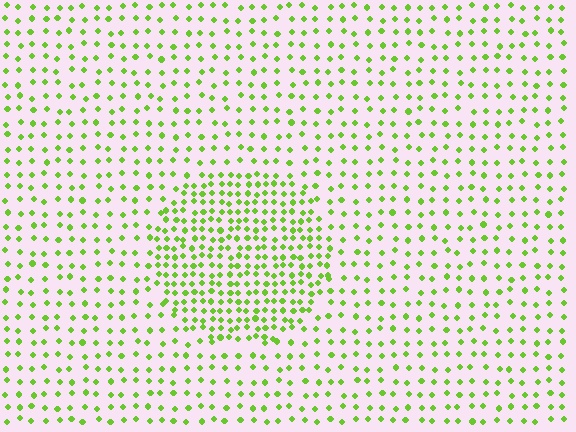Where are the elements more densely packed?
The elements are more densely packed inside the circle boundary.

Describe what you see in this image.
The image contains small lime elements arranged at two different densities. A circle-shaped region is visible where the elements are more densely packed than the surrounding area.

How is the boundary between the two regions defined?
The boundary is defined by a change in element density (approximately 2.1x ratio). All elements are the same color, size, and shape.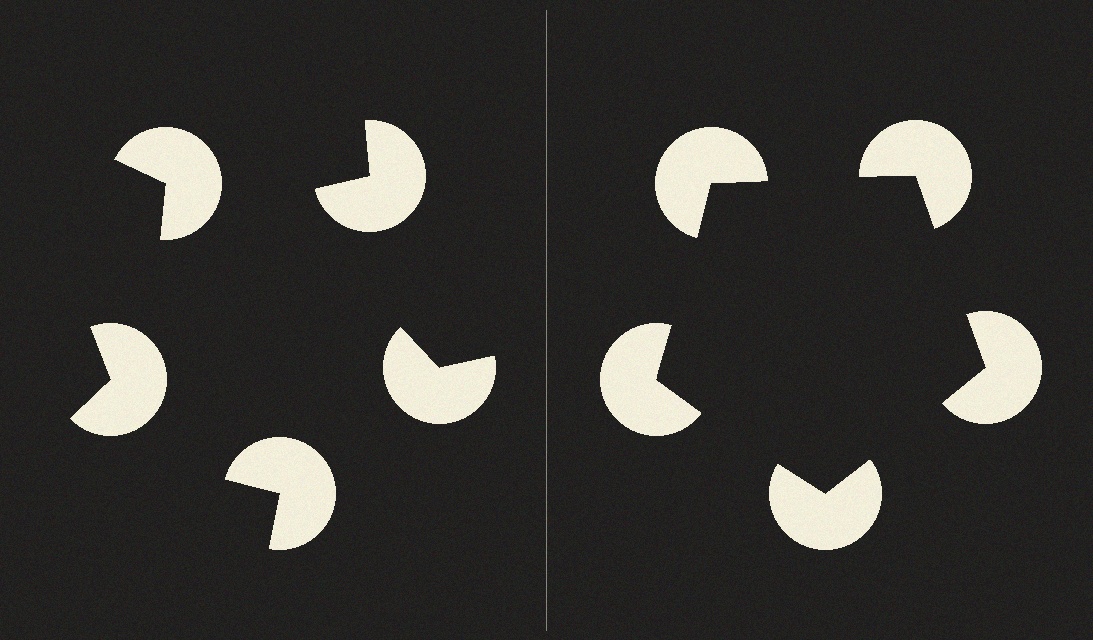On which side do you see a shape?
An illusory pentagon appears on the right side. On the left side the wedge cuts are rotated, so no coherent shape forms.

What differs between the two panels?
The pac-man discs are positioned identically on both sides; only the wedge orientations differ. On the right they align to a pentagon; on the left they are misaligned.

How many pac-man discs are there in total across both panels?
10 — 5 on each side.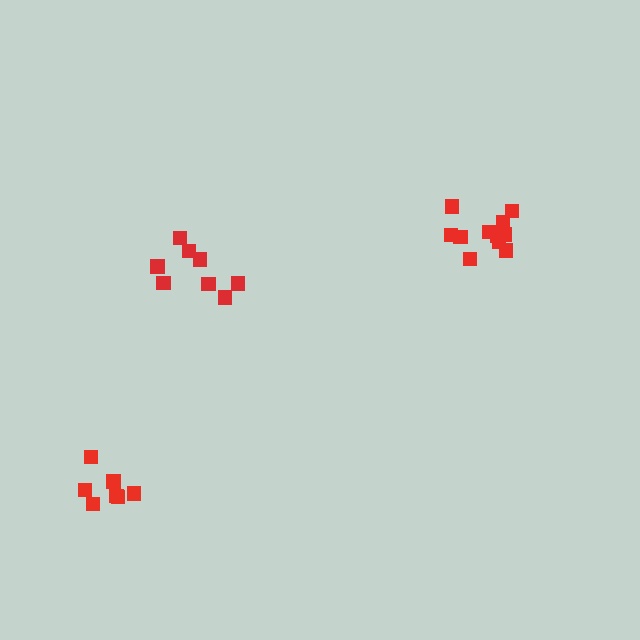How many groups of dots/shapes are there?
There are 3 groups.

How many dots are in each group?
Group 1: 7 dots, Group 2: 8 dots, Group 3: 11 dots (26 total).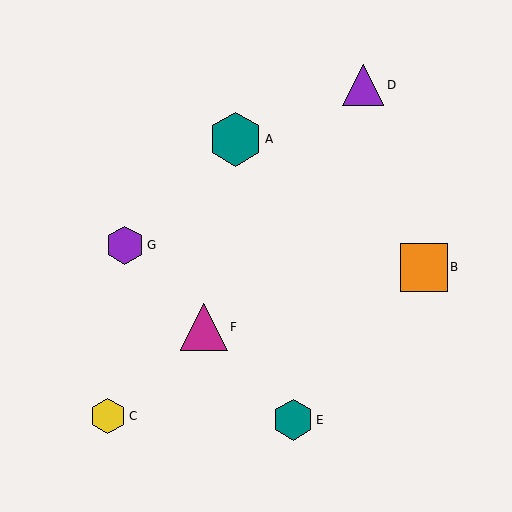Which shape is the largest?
The teal hexagon (labeled A) is the largest.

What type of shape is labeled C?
Shape C is a yellow hexagon.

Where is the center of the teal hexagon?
The center of the teal hexagon is at (293, 420).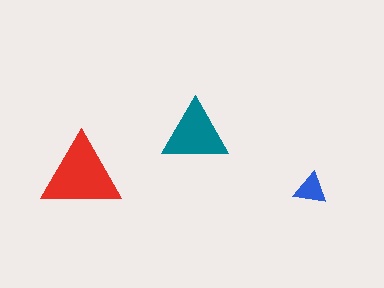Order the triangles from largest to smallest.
the red one, the teal one, the blue one.